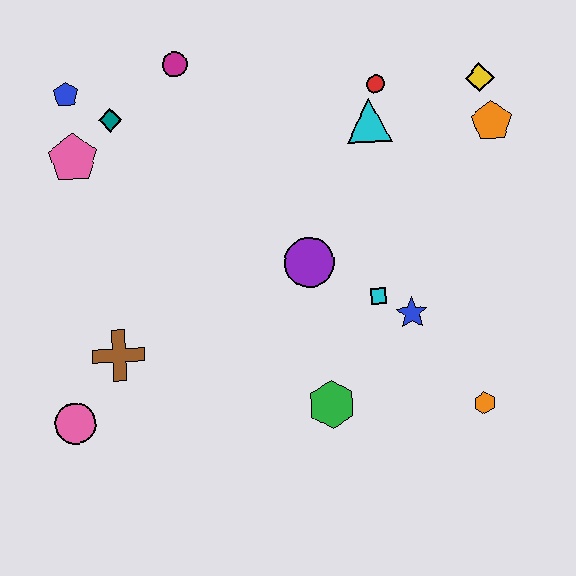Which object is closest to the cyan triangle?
The red circle is closest to the cyan triangle.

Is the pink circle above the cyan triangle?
No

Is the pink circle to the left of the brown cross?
Yes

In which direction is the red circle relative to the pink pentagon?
The red circle is to the right of the pink pentagon.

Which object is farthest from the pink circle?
The yellow diamond is farthest from the pink circle.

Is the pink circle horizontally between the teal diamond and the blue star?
No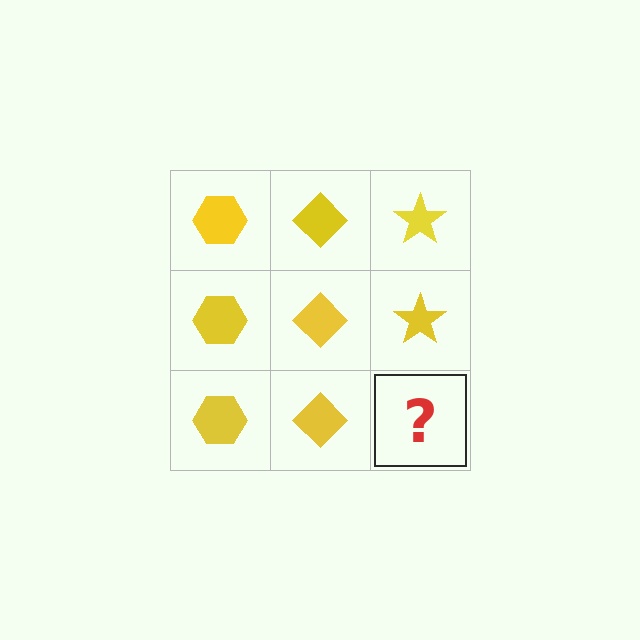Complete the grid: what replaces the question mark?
The question mark should be replaced with a yellow star.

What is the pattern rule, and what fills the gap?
The rule is that each column has a consistent shape. The gap should be filled with a yellow star.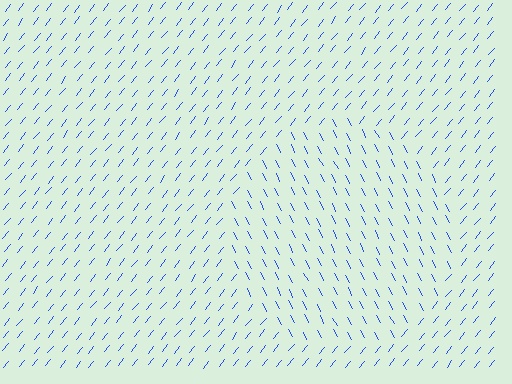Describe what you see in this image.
The image is filled with small blue line segments. A circle region in the image has lines oriented differently from the surrounding lines, creating a visible texture boundary.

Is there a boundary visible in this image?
Yes, there is a texture boundary formed by a change in line orientation.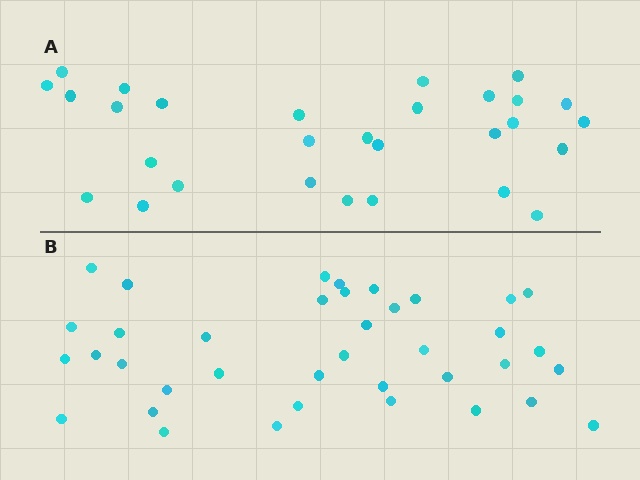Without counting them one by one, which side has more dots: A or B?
Region B (the bottom region) has more dots.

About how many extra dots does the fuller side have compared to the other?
Region B has roughly 8 or so more dots than region A.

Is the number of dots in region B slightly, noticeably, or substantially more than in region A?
Region B has noticeably more, but not dramatically so. The ratio is roughly 1.3 to 1.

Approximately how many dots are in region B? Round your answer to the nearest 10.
About 40 dots. (The exact count is 38, which rounds to 40.)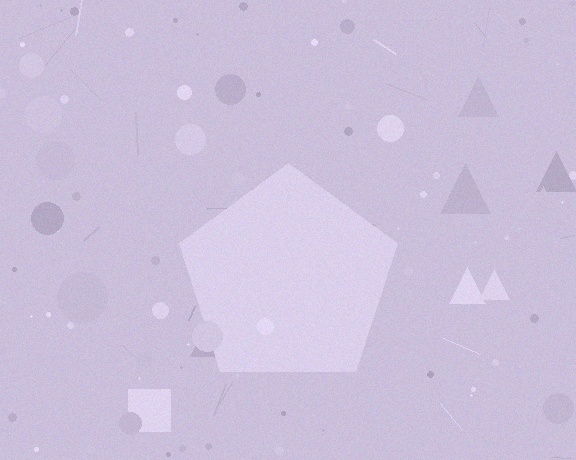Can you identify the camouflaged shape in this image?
The camouflaged shape is a pentagon.